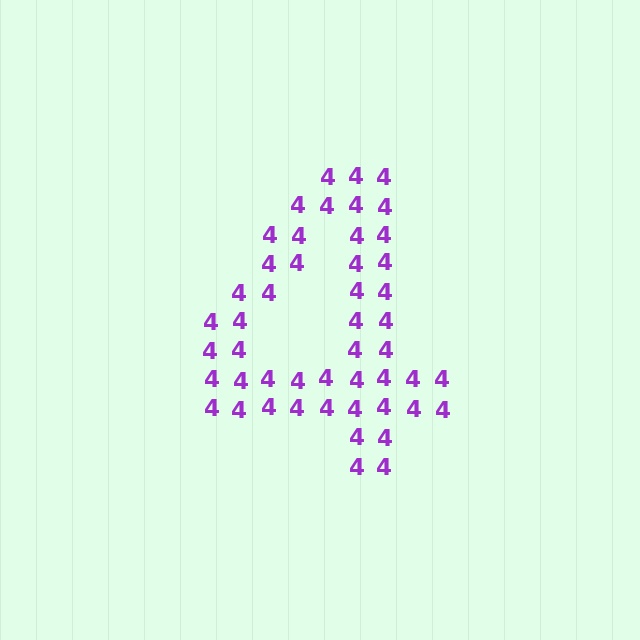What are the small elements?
The small elements are digit 4's.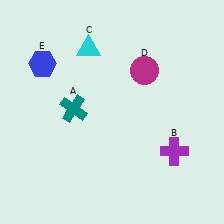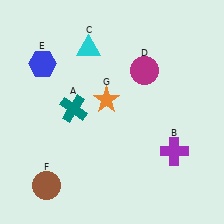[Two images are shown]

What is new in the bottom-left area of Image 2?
A brown circle (F) was added in the bottom-left area of Image 2.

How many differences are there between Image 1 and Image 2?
There are 2 differences between the two images.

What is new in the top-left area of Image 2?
An orange star (G) was added in the top-left area of Image 2.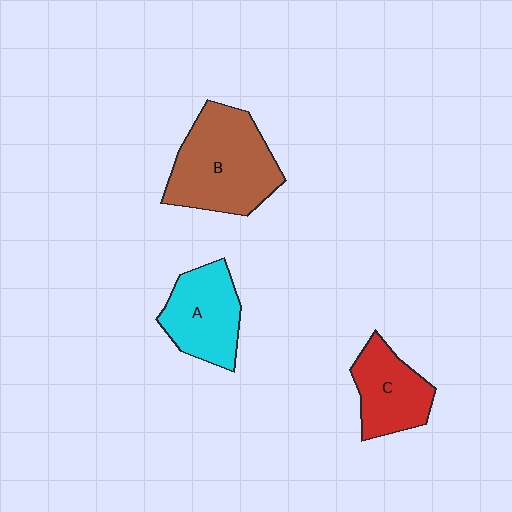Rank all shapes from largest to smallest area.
From largest to smallest: B (brown), A (cyan), C (red).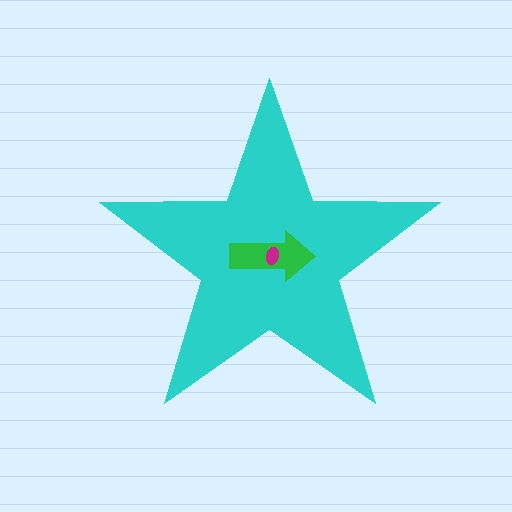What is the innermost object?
The magenta ellipse.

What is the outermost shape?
The cyan star.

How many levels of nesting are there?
3.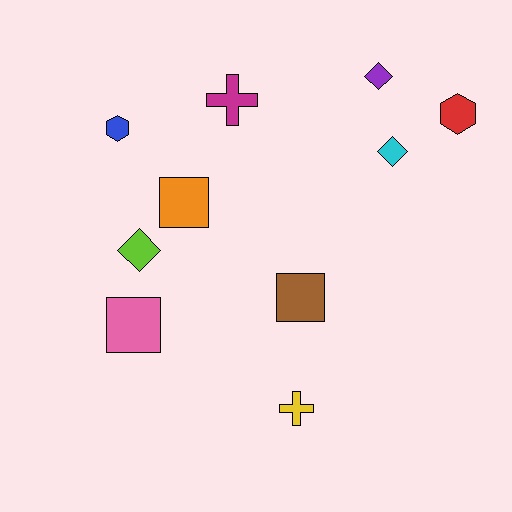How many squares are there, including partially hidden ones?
There are 3 squares.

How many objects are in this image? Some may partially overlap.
There are 10 objects.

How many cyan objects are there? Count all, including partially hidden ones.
There is 1 cyan object.